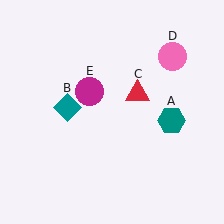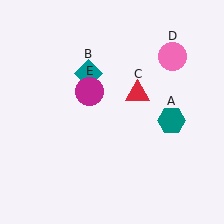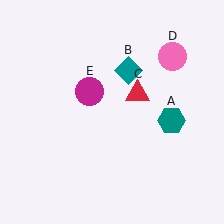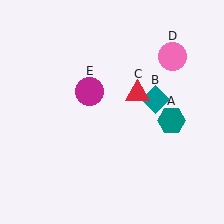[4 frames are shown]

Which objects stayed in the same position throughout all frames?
Teal hexagon (object A) and red triangle (object C) and pink circle (object D) and magenta circle (object E) remained stationary.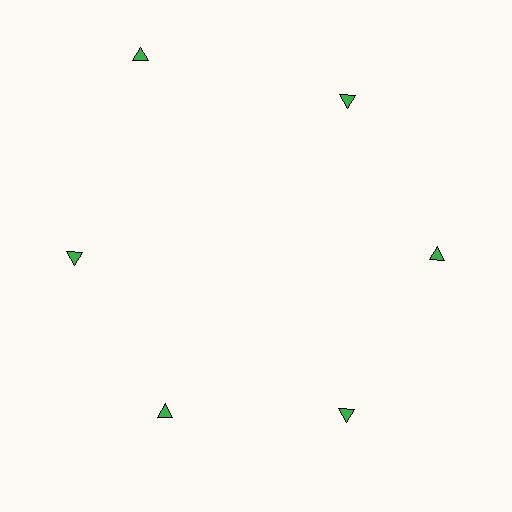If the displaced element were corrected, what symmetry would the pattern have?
It would have 6-fold rotational symmetry — the pattern would map onto itself every 60 degrees.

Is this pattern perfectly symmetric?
No. The 6 green triangles are arranged in a ring, but one element near the 11 o'clock position is pushed outward from the center, breaking the 6-fold rotational symmetry.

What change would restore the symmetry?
The symmetry would be restored by moving it inward, back onto the ring so that all 6 triangles sit at equal angles and equal distance from the center.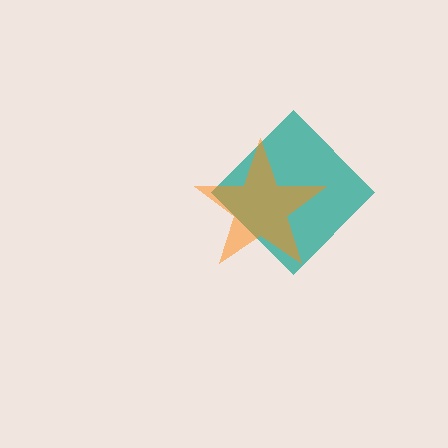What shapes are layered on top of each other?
The layered shapes are: a teal diamond, an orange star.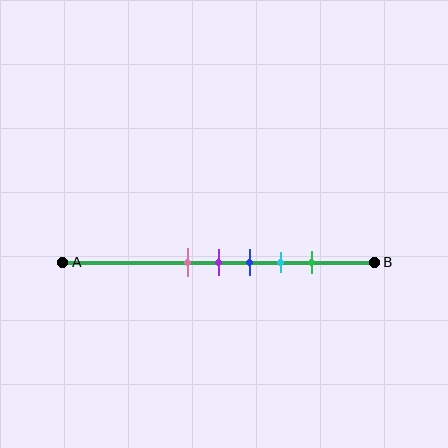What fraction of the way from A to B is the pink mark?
The pink mark is approximately 40% (0.4) of the way from A to B.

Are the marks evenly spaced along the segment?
Yes, the marks are approximately evenly spaced.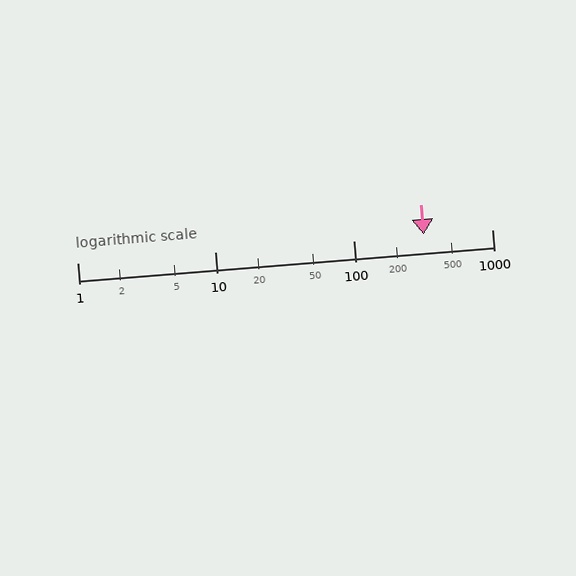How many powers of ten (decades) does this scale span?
The scale spans 3 decades, from 1 to 1000.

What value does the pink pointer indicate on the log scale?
The pointer indicates approximately 320.